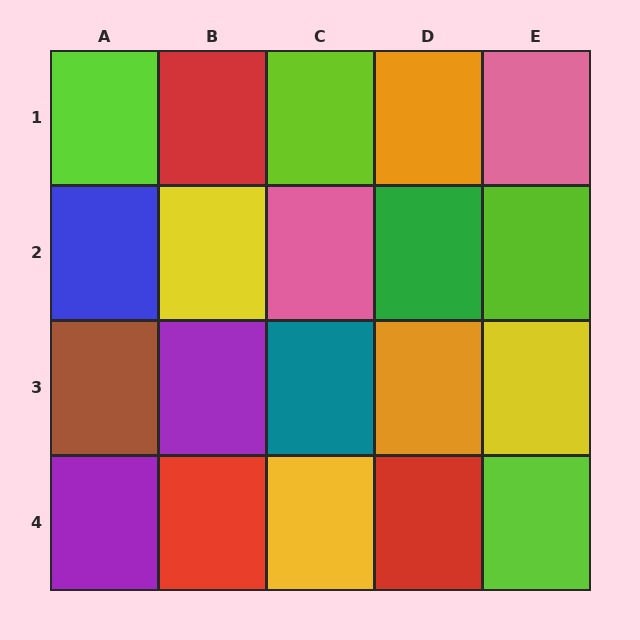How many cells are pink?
2 cells are pink.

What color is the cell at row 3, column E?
Yellow.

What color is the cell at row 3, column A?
Brown.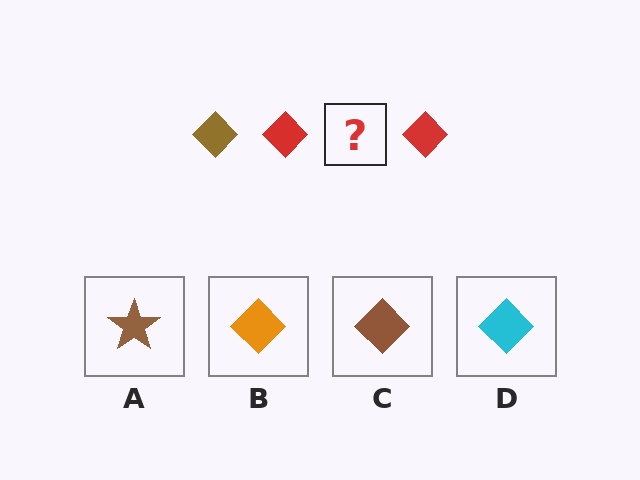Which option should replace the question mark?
Option C.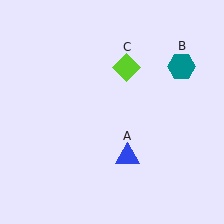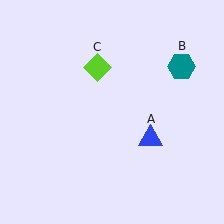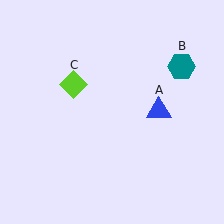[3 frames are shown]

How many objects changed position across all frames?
2 objects changed position: blue triangle (object A), lime diamond (object C).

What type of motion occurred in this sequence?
The blue triangle (object A), lime diamond (object C) rotated counterclockwise around the center of the scene.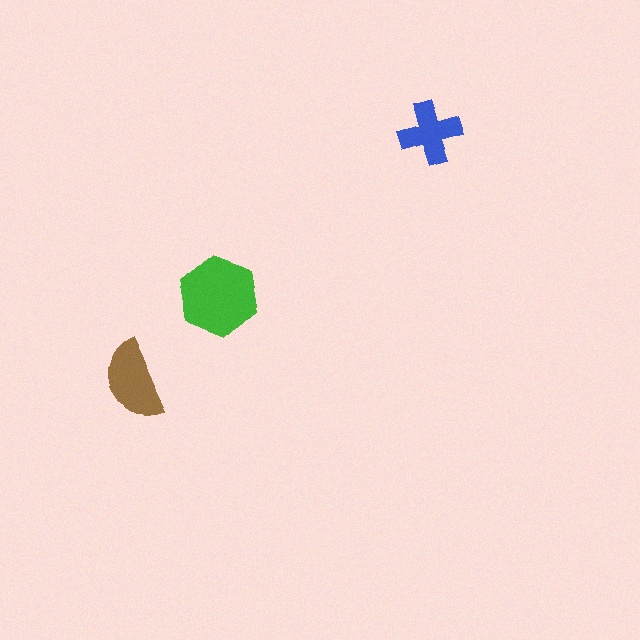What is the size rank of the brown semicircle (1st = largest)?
2nd.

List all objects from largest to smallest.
The green hexagon, the brown semicircle, the blue cross.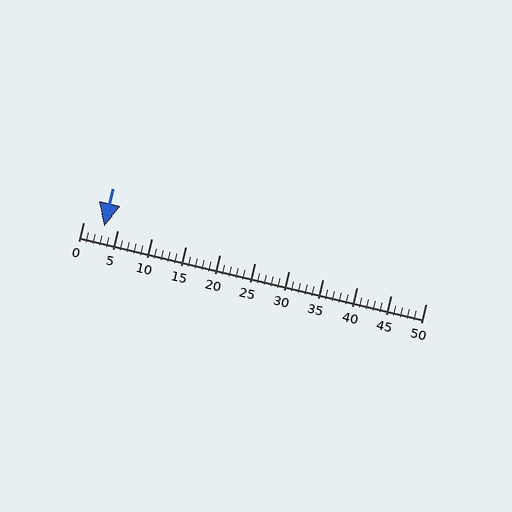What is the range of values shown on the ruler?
The ruler shows values from 0 to 50.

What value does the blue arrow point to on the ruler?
The blue arrow points to approximately 3.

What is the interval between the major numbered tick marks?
The major tick marks are spaced 5 units apart.